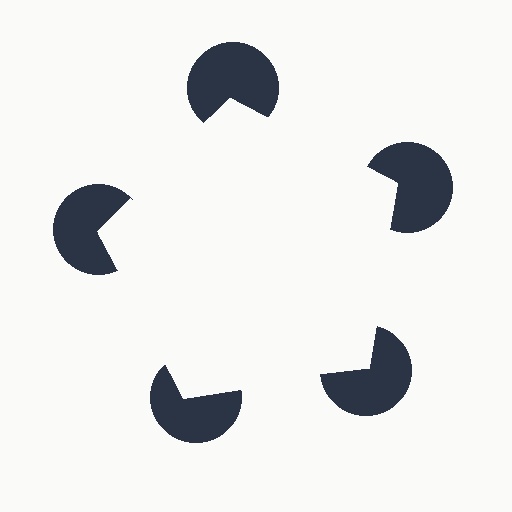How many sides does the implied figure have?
5 sides.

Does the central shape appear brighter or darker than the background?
It typically appears slightly brighter than the background, even though no actual brightness change is drawn.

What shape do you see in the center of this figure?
An illusory pentagon — its edges are inferred from the aligned wedge cuts in the pac-man discs, not physically drawn.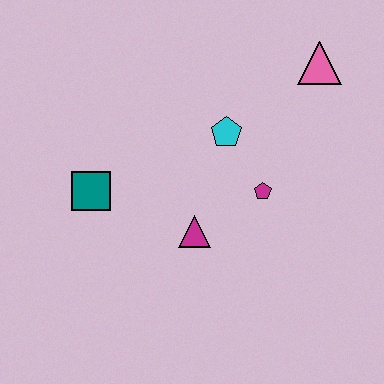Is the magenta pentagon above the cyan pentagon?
No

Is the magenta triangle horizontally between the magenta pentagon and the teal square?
Yes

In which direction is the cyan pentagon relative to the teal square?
The cyan pentagon is to the right of the teal square.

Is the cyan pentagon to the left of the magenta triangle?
No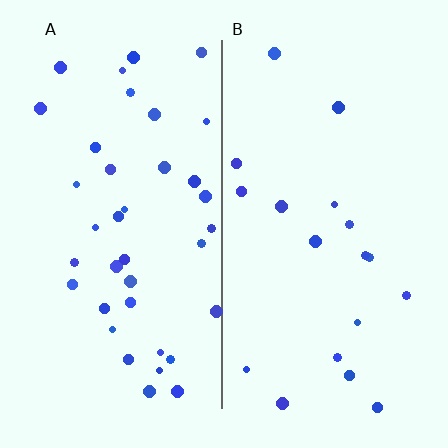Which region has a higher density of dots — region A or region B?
A (the left).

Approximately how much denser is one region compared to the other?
Approximately 2.0× — region A over region B.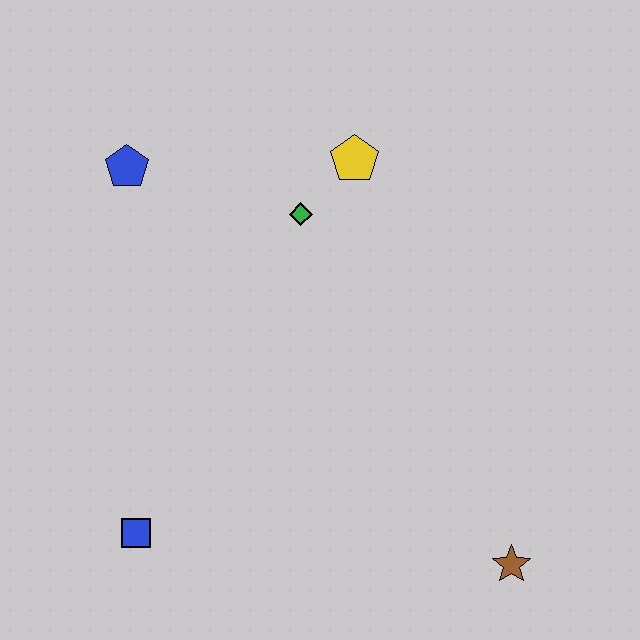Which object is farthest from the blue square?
The yellow pentagon is farthest from the blue square.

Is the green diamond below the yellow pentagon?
Yes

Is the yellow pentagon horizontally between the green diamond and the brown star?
Yes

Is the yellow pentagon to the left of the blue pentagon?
No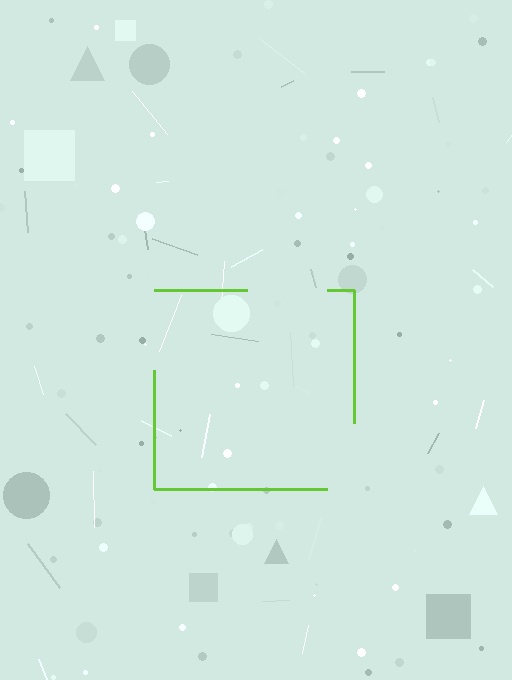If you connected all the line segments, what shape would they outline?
They would outline a square.